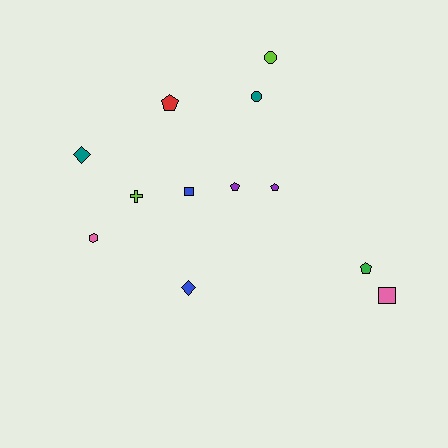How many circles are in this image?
There are 2 circles.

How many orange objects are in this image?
There are no orange objects.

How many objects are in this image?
There are 12 objects.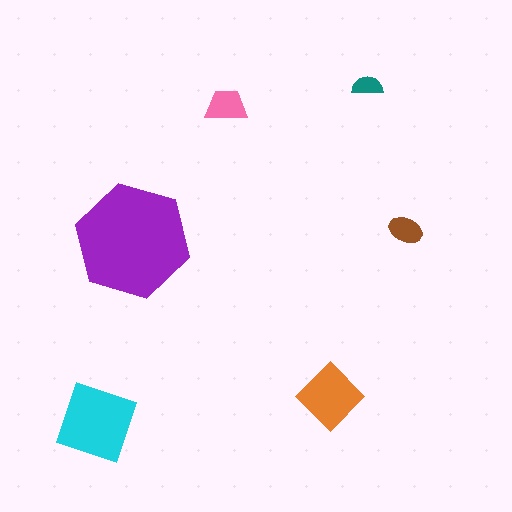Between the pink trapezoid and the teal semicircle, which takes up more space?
The pink trapezoid.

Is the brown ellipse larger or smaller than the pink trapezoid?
Smaller.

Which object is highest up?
The teal semicircle is topmost.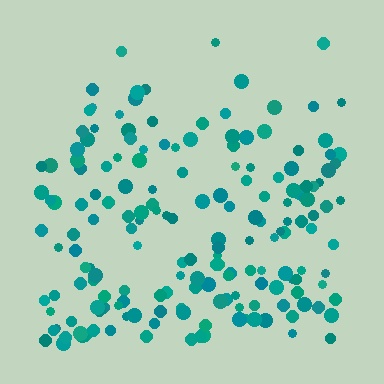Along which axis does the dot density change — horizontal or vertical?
Vertical.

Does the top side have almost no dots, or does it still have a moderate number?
Still a moderate number, just noticeably fewer than the bottom.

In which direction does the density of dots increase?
From top to bottom, with the bottom side densest.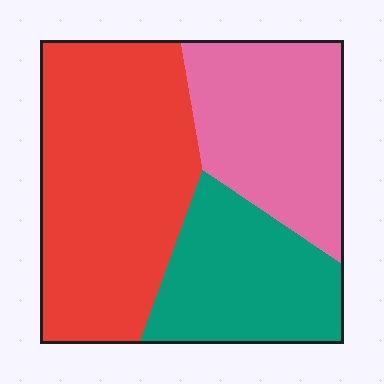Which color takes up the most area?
Red, at roughly 45%.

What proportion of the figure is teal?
Teal covers around 25% of the figure.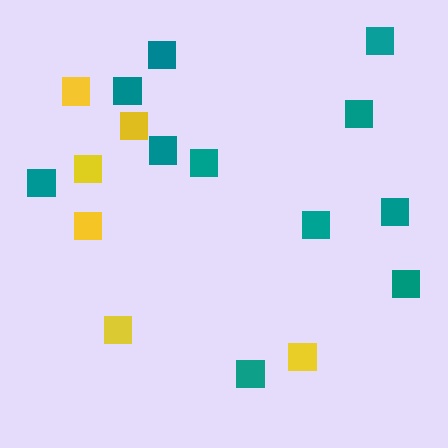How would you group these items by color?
There are 2 groups: one group of yellow squares (6) and one group of teal squares (11).